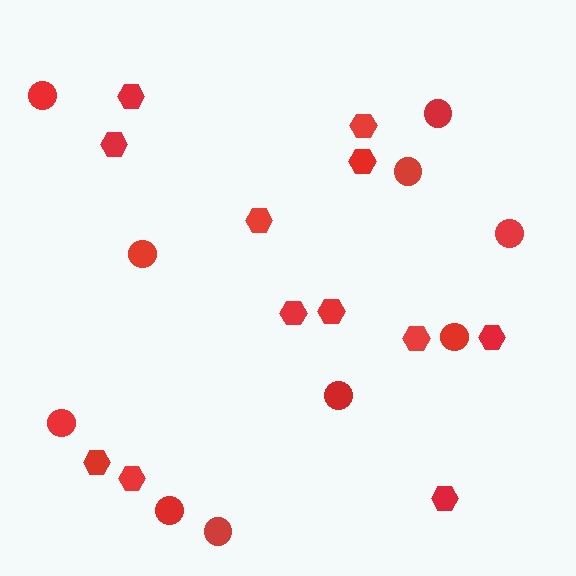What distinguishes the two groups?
There are 2 groups: one group of hexagons (12) and one group of circles (10).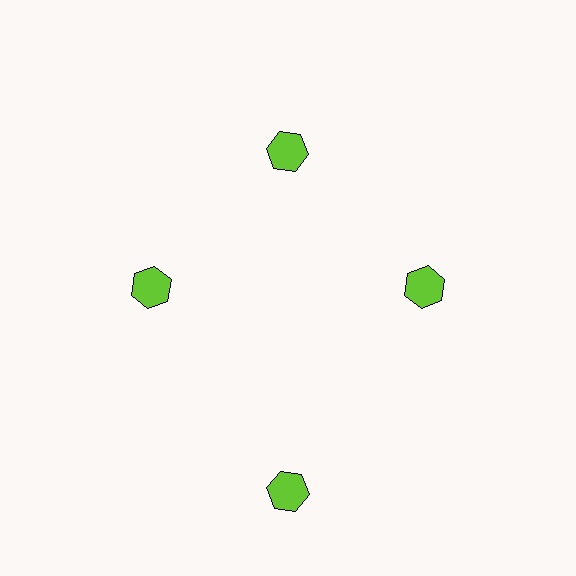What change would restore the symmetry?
The symmetry would be restored by moving it inward, back onto the ring so that all 4 hexagons sit at equal angles and equal distance from the center.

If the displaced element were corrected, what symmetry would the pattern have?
It would have 4-fold rotational symmetry — the pattern would map onto itself every 90 degrees.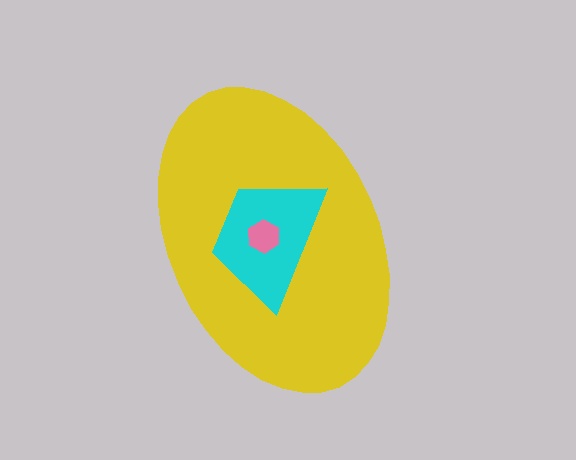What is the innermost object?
The pink hexagon.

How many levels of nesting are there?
3.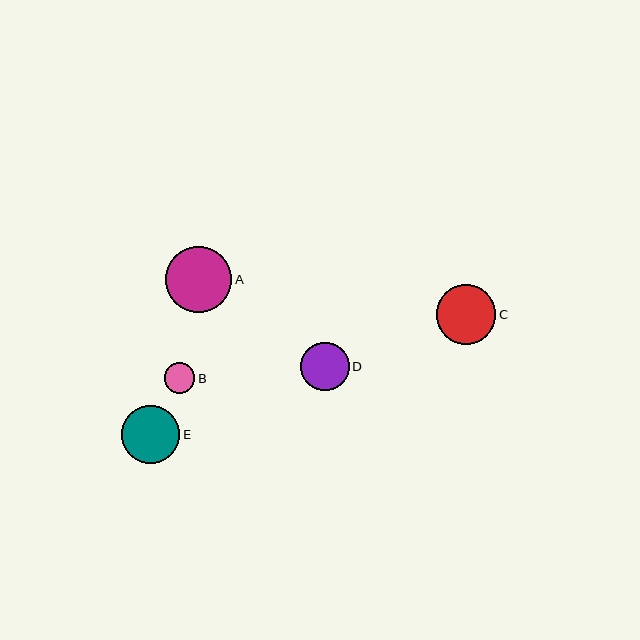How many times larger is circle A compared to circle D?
Circle A is approximately 1.4 times the size of circle D.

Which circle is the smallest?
Circle B is the smallest with a size of approximately 31 pixels.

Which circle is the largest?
Circle A is the largest with a size of approximately 67 pixels.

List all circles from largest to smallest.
From largest to smallest: A, C, E, D, B.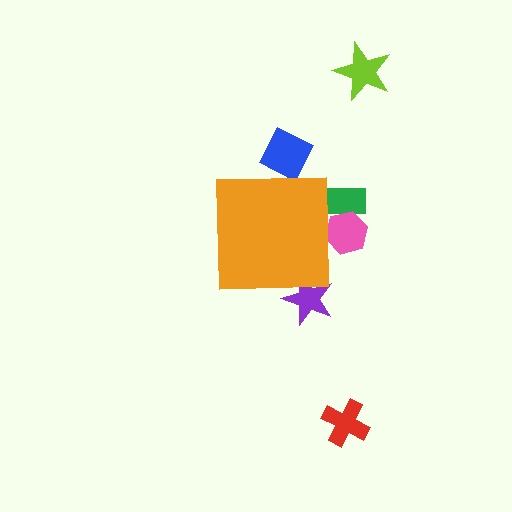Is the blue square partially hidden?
Yes, the blue square is partially hidden behind the orange square.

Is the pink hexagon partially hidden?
Yes, the pink hexagon is partially hidden behind the orange square.